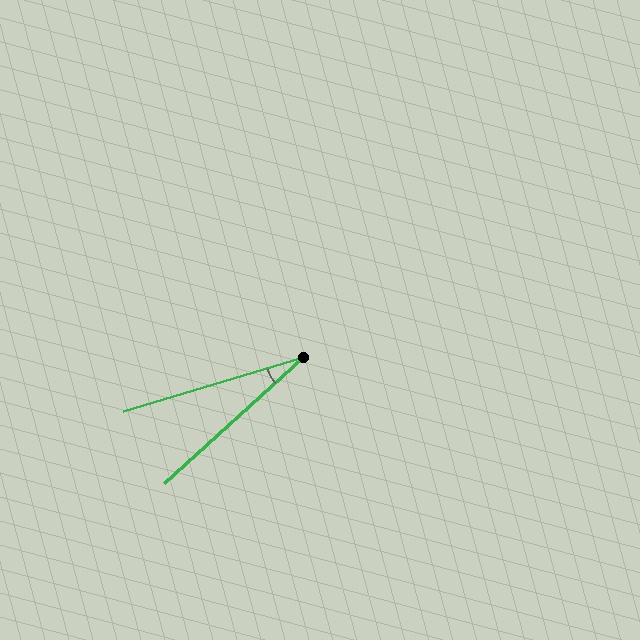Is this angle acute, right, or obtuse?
It is acute.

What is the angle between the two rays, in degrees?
Approximately 25 degrees.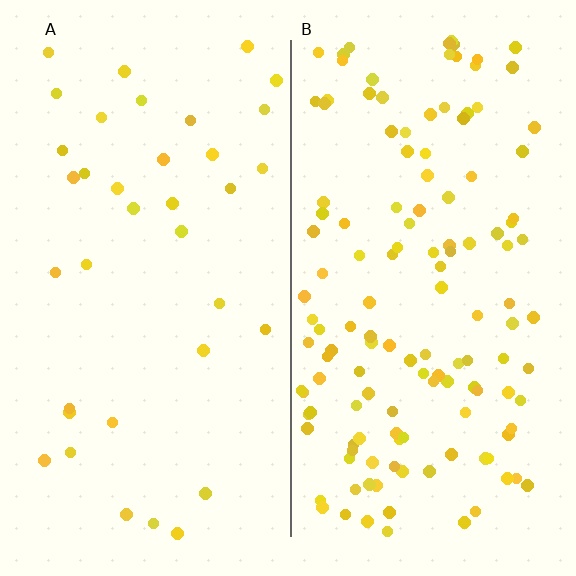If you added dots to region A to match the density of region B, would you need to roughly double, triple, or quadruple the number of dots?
Approximately quadruple.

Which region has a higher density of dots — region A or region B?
B (the right).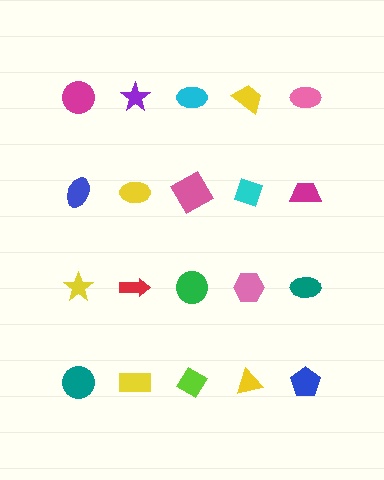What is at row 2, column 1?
A blue ellipse.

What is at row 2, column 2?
A yellow ellipse.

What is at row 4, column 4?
A yellow triangle.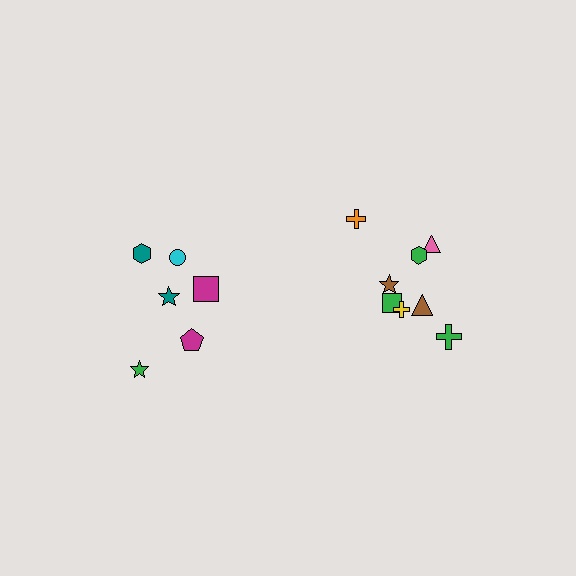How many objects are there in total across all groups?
There are 14 objects.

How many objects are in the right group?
There are 8 objects.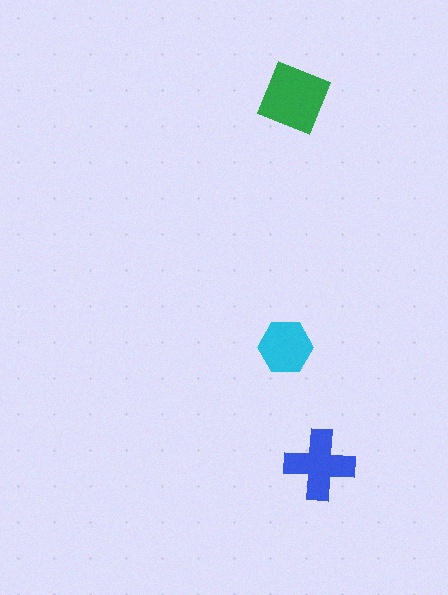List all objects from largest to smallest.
The green square, the blue cross, the cyan hexagon.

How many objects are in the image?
There are 3 objects in the image.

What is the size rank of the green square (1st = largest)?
1st.